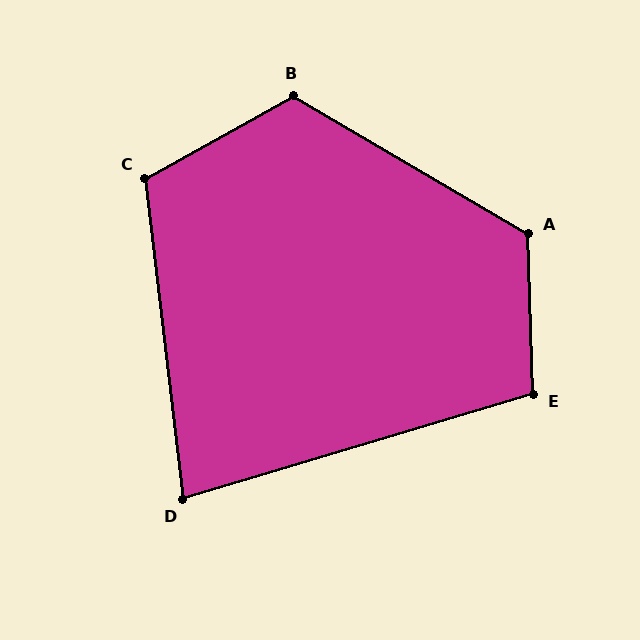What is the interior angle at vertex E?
Approximately 105 degrees (obtuse).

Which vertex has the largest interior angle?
A, at approximately 122 degrees.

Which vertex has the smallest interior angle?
D, at approximately 80 degrees.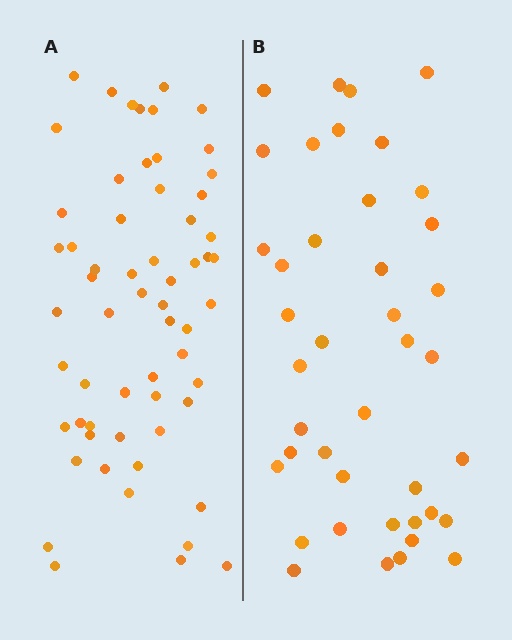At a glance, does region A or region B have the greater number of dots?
Region A (the left region) has more dots.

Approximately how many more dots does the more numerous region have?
Region A has approximately 20 more dots than region B.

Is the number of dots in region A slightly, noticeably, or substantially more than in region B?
Region A has substantially more. The ratio is roughly 1.5 to 1.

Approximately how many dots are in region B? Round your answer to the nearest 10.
About 40 dots. (The exact count is 41, which rounds to 40.)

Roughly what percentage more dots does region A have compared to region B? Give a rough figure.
About 45% more.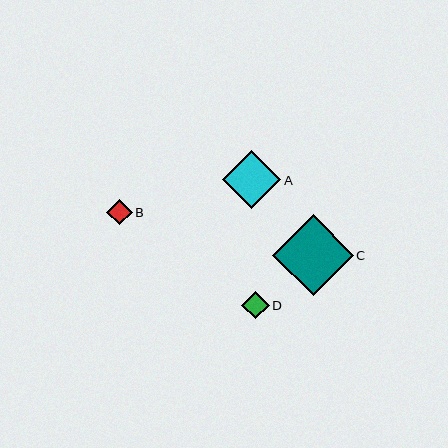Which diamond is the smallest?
Diamond B is the smallest with a size of approximately 25 pixels.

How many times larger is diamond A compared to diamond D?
Diamond A is approximately 2.1 times the size of diamond D.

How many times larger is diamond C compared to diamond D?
Diamond C is approximately 2.9 times the size of diamond D.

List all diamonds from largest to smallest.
From largest to smallest: C, A, D, B.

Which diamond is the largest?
Diamond C is the largest with a size of approximately 80 pixels.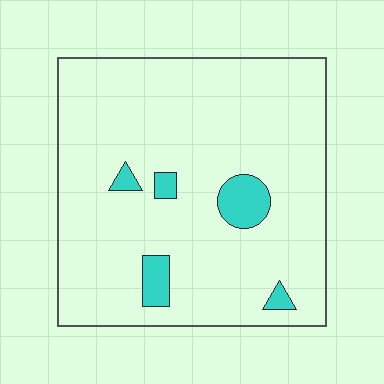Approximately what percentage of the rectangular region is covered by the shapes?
Approximately 10%.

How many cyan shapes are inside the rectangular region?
5.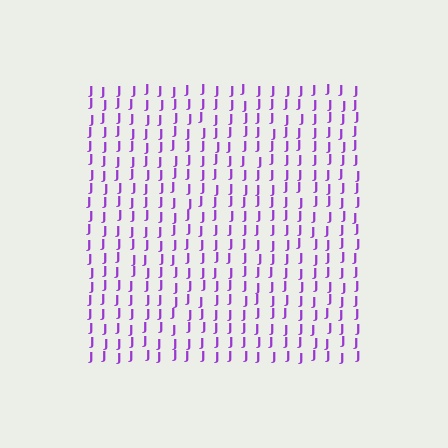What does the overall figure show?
The overall figure shows a square.